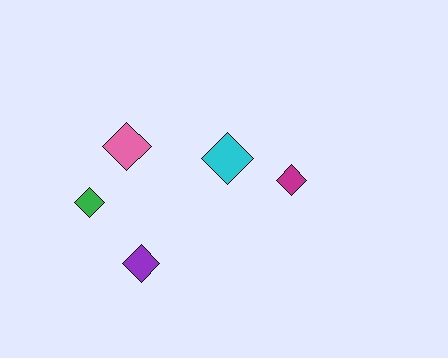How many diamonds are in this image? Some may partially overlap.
There are 5 diamonds.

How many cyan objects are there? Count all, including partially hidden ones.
There is 1 cyan object.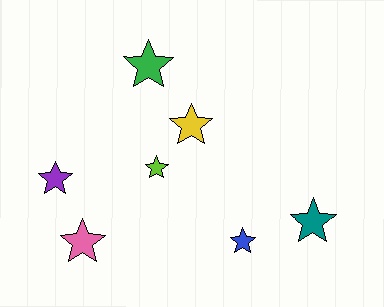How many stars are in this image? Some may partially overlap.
There are 7 stars.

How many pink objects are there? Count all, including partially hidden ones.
There is 1 pink object.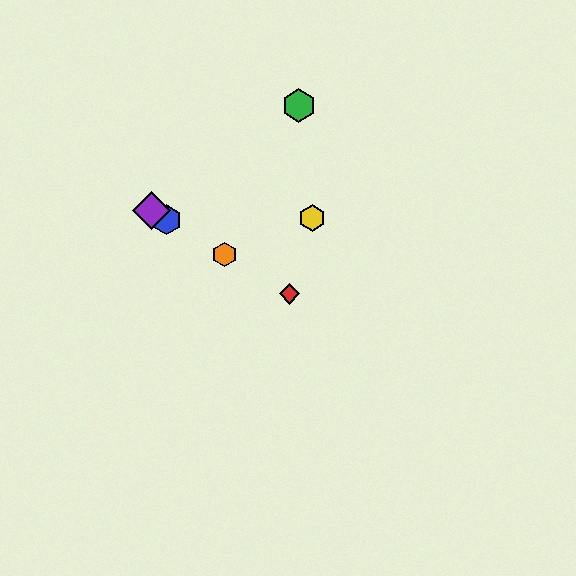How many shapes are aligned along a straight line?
4 shapes (the red diamond, the blue hexagon, the purple diamond, the orange hexagon) are aligned along a straight line.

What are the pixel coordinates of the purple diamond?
The purple diamond is at (152, 211).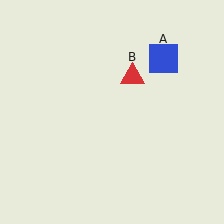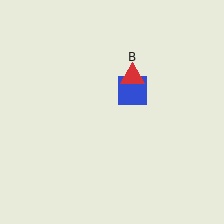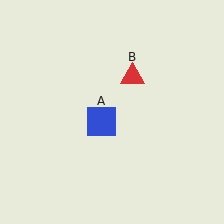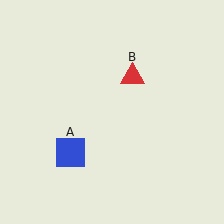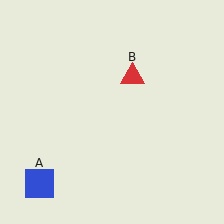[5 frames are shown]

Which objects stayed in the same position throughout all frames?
Red triangle (object B) remained stationary.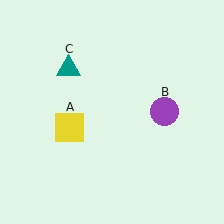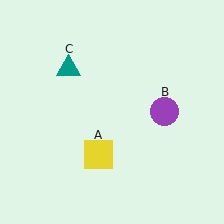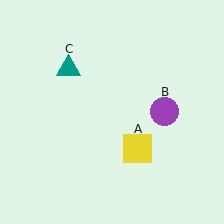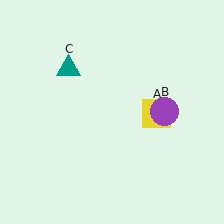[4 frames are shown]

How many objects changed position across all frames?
1 object changed position: yellow square (object A).